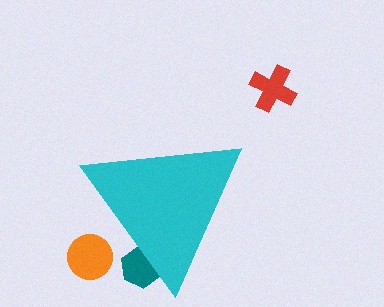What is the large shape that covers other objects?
A cyan triangle.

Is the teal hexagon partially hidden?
Yes, the teal hexagon is partially hidden behind the cyan triangle.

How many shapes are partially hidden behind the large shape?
2 shapes are partially hidden.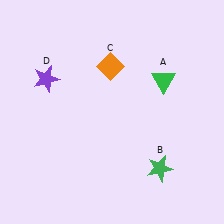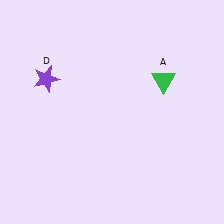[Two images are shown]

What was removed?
The orange diamond (C), the green star (B) were removed in Image 2.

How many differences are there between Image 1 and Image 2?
There are 2 differences between the two images.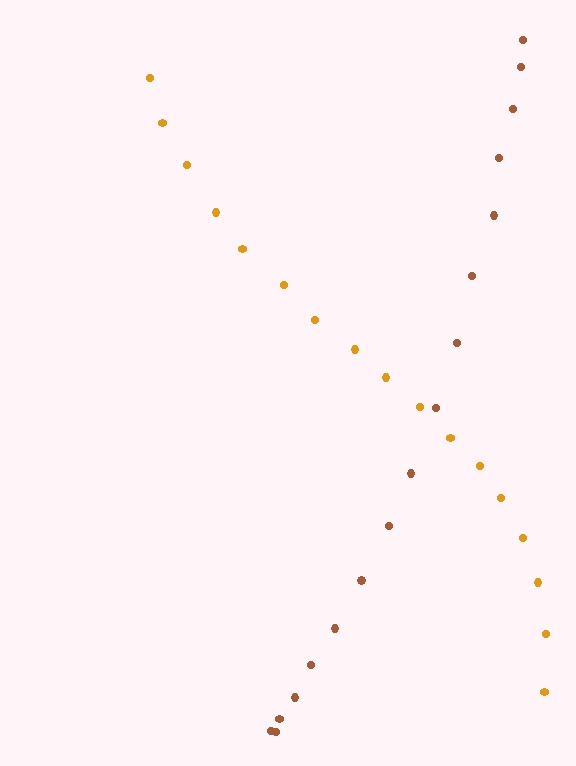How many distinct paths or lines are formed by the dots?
There are 2 distinct paths.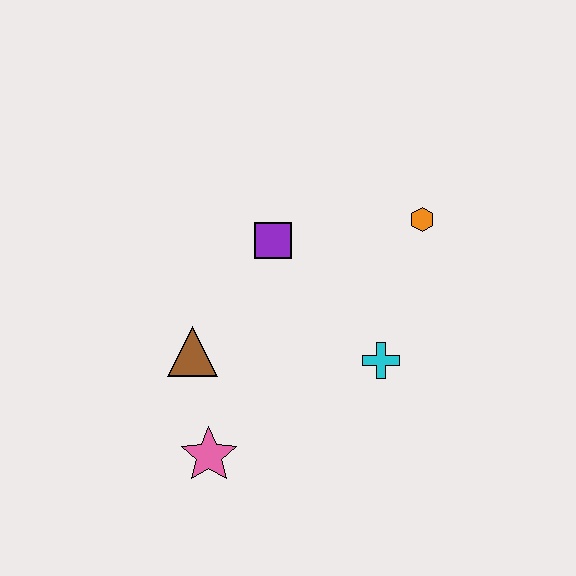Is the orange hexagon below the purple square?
No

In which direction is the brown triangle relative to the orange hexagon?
The brown triangle is to the left of the orange hexagon.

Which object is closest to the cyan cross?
The orange hexagon is closest to the cyan cross.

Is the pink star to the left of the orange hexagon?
Yes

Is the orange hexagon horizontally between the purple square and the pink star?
No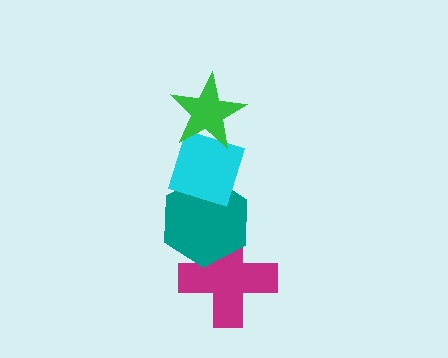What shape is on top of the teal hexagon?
The cyan diamond is on top of the teal hexagon.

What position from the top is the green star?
The green star is 1st from the top.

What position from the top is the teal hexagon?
The teal hexagon is 3rd from the top.